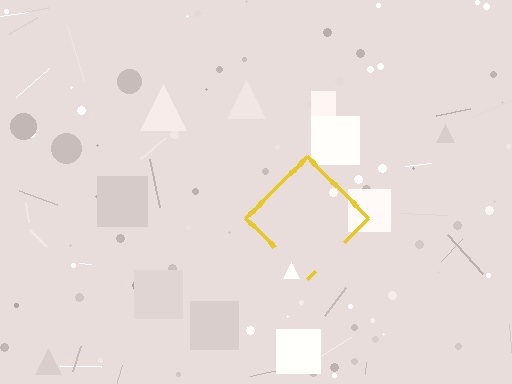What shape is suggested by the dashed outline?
The dashed outline suggests a diamond.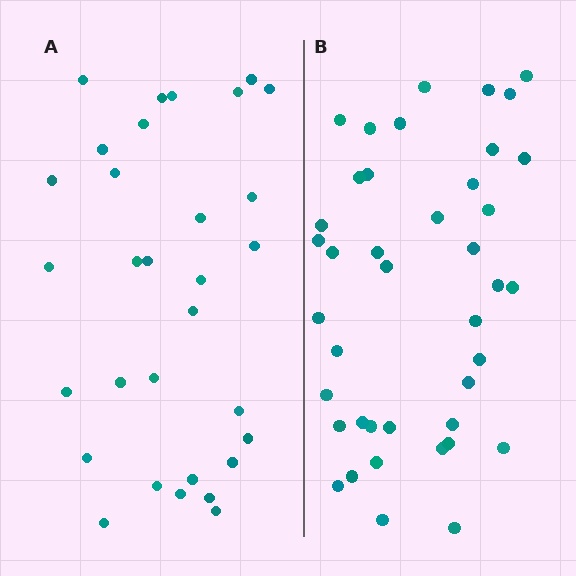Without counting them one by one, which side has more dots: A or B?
Region B (the right region) has more dots.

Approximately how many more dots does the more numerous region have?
Region B has roughly 10 or so more dots than region A.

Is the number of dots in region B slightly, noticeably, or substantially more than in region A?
Region B has noticeably more, but not dramatically so. The ratio is roughly 1.3 to 1.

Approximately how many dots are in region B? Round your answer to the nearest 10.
About 40 dots. (The exact count is 41, which rounds to 40.)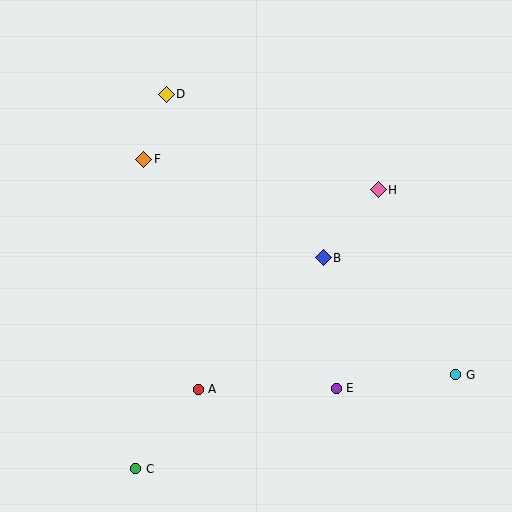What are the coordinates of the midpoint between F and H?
The midpoint between F and H is at (261, 174).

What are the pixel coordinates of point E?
Point E is at (336, 388).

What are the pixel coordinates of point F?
Point F is at (144, 159).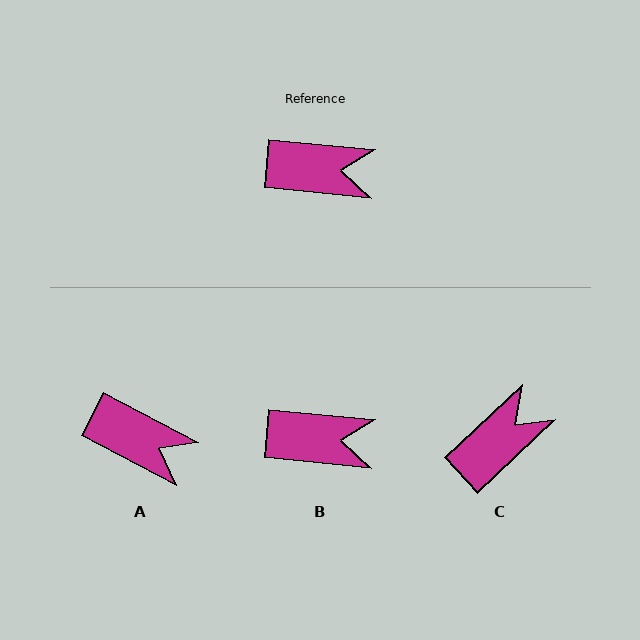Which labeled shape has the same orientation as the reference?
B.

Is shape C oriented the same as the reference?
No, it is off by about 48 degrees.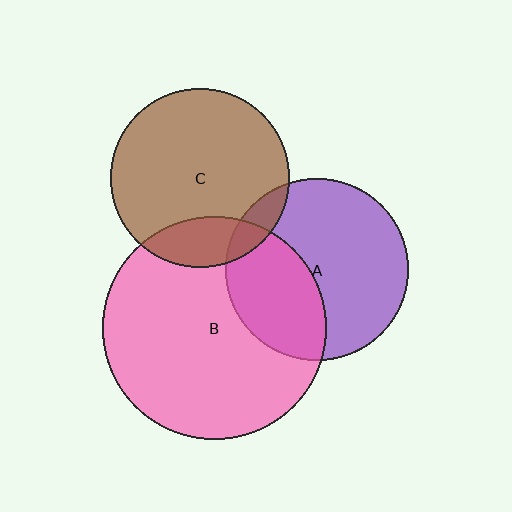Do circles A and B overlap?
Yes.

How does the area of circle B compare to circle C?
Approximately 1.6 times.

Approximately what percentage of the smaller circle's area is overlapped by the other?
Approximately 35%.